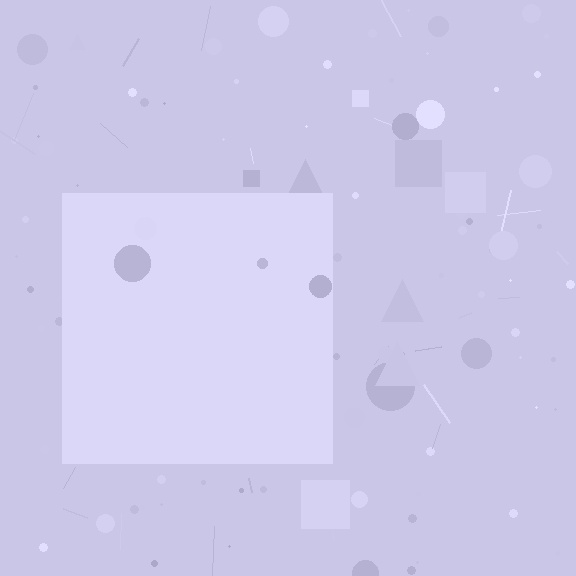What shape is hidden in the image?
A square is hidden in the image.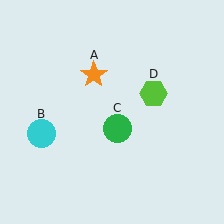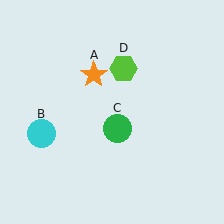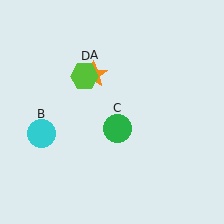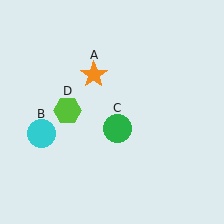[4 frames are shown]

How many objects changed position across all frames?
1 object changed position: lime hexagon (object D).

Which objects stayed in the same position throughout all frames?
Orange star (object A) and cyan circle (object B) and green circle (object C) remained stationary.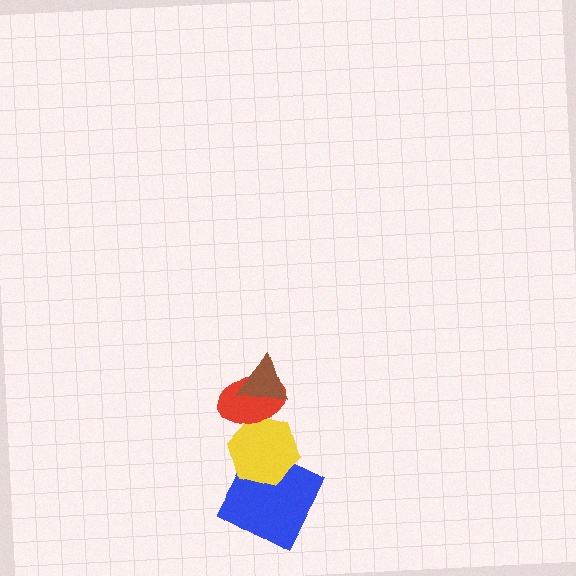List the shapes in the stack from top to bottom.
From top to bottom: the brown triangle, the red ellipse, the yellow hexagon, the blue square.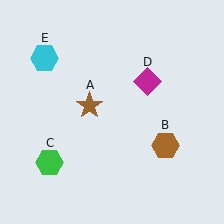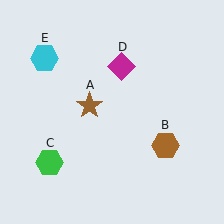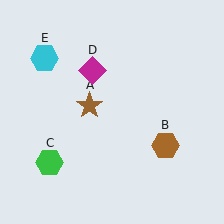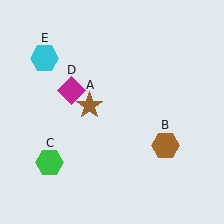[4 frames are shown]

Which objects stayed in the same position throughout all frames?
Brown star (object A) and brown hexagon (object B) and green hexagon (object C) and cyan hexagon (object E) remained stationary.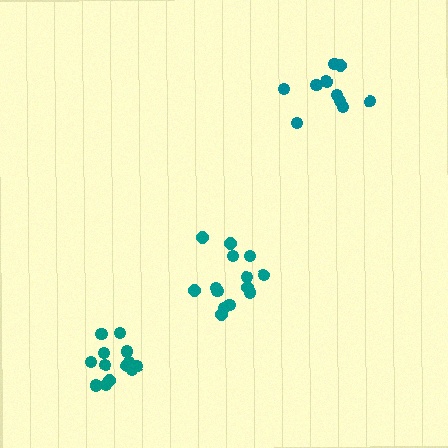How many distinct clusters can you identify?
There are 3 distinct clusters.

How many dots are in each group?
Group 1: 14 dots, Group 2: 13 dots, Group 3: 11 dots (38 total).